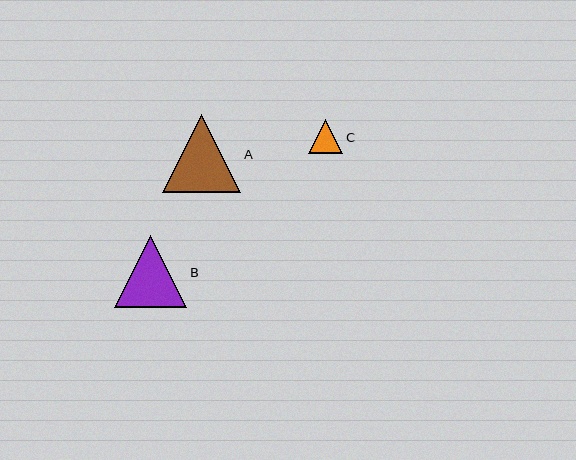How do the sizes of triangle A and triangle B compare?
Triangle A and triangle B are approximately the same size.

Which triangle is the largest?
Triangle A is the largest with a size of approximately 78 pixels.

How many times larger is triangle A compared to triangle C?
Triangle A is approximately 2.3 times the size of triangle C.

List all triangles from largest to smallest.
From largest to smallest: A, B, C.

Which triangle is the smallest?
Triangle C is the smallest with a size of approximately 34 pixels.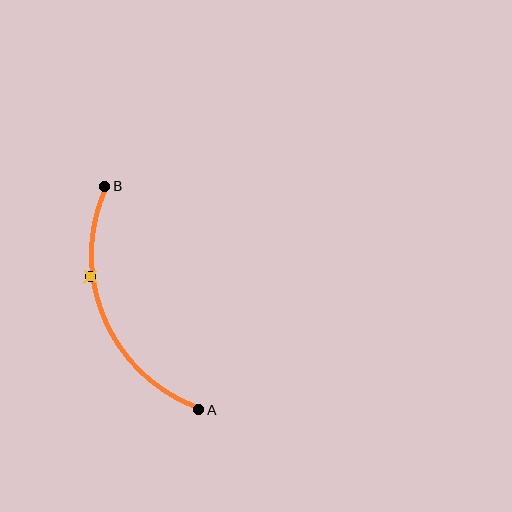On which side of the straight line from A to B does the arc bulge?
The arc bulges to the left of the straight line connecting A and B.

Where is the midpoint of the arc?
The arc midpoint is the point on the curve farthest from the straight line joining A and B. It sits to the left of that line.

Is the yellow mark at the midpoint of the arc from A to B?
No. The yellow mark lies on the arc but is closer to endpoint B. The arc midpoint would be at the point on the curve equidistant along the arc from both A and B.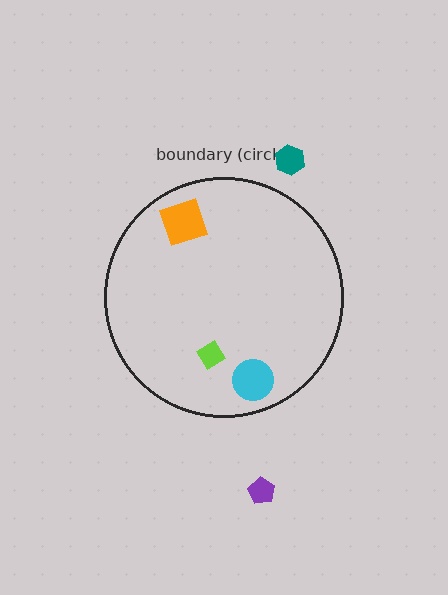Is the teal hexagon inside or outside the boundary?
Outside.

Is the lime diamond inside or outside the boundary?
Inside.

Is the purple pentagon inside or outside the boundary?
Outside.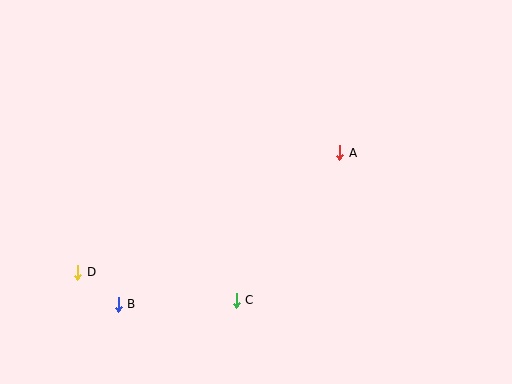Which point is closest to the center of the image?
Point A at (340, 153) is closest to the center.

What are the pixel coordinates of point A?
Point A is at (340, 153).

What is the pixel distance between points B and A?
The distance between B and A is 269 pixels.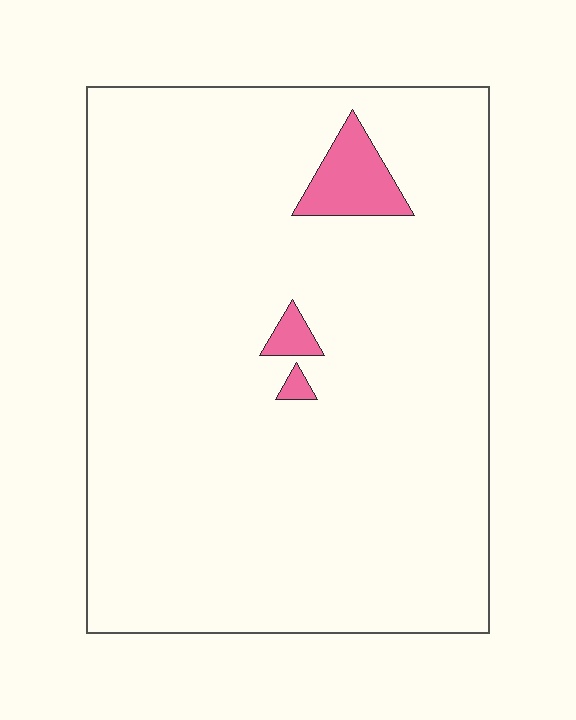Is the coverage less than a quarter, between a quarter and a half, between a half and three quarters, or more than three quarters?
Less than a quarter.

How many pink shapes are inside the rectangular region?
3.